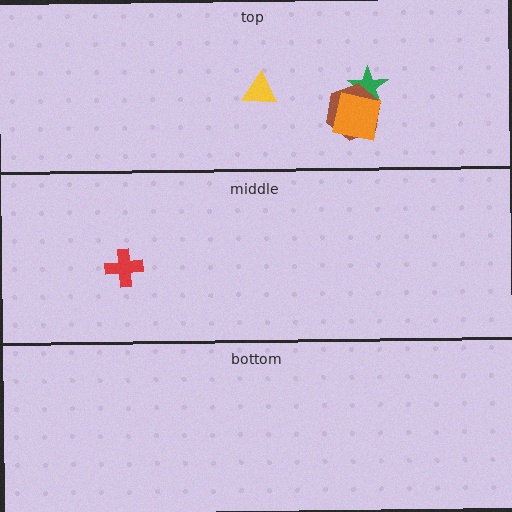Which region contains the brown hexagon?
The top region.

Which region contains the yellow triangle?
The top region.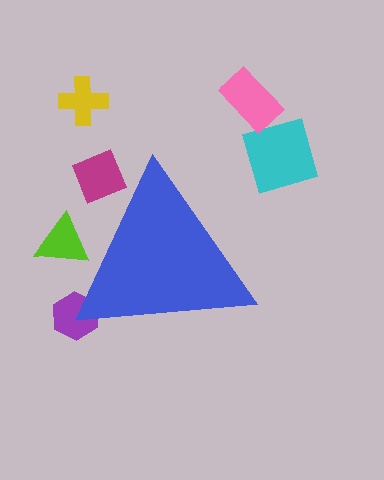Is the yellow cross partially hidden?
No, the yellow cross is fully visible.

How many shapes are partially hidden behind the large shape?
3 shapes are partially hidden.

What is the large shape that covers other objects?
A blue triangle.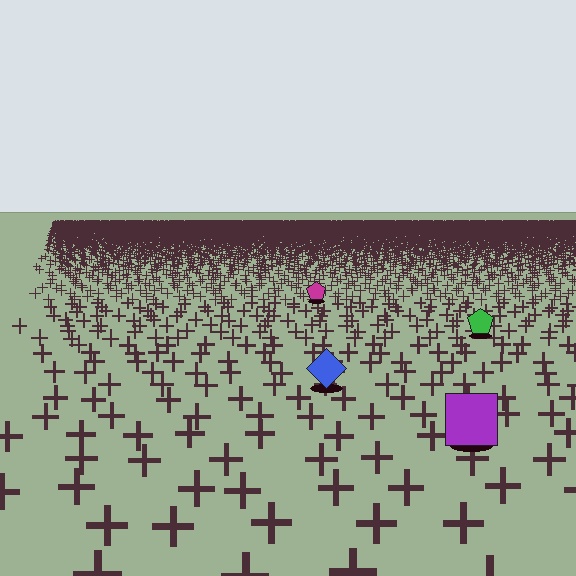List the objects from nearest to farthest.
From nearest to farthest: the purple square, the blue diamond, the green pentagon, the magenta pentagon.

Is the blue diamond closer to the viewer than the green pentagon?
Yes. The blue diamond is closer — you can tell from the texture gradient: the ground texture is coarser near it.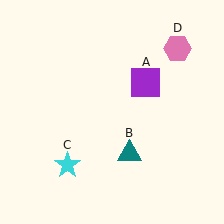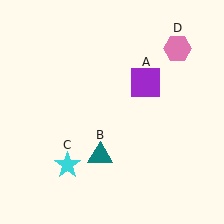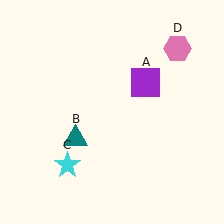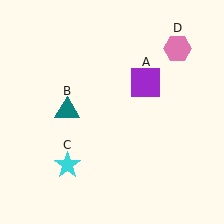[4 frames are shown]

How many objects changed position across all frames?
1 object changed position: teal triangle (object B).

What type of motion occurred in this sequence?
The teal triangle (object B) rotated clockwise around the center of the scene.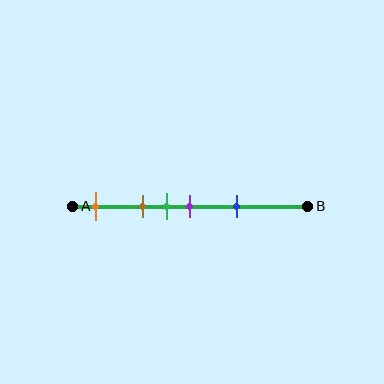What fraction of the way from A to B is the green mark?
The green mark is approximately 40% (0.4) of the way from A to B.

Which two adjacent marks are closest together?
The green and purple marks are the closest adjacent pair.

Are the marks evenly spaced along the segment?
No, the marks are not evenly spaced.